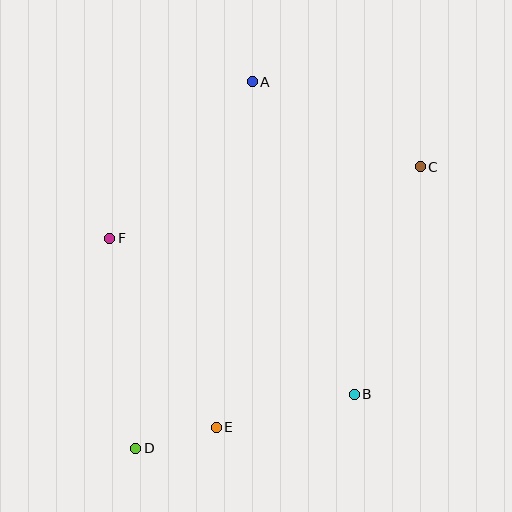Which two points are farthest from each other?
Points C and D are farthest from each other.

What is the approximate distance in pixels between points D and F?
The distance between D and F is approximately 212 pixels.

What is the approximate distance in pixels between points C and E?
The distance between C and E is approximately 331 pixels.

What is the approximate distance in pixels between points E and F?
The distance between E and F is approximately 217 pixels.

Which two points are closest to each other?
Points D and E are closest to each other.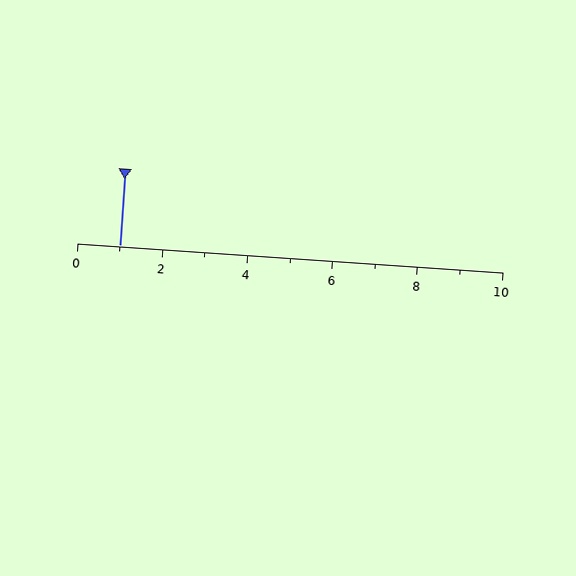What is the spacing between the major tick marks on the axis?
The major ticks are spaced 2 apart.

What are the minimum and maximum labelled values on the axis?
The axis runs from 0 to 10.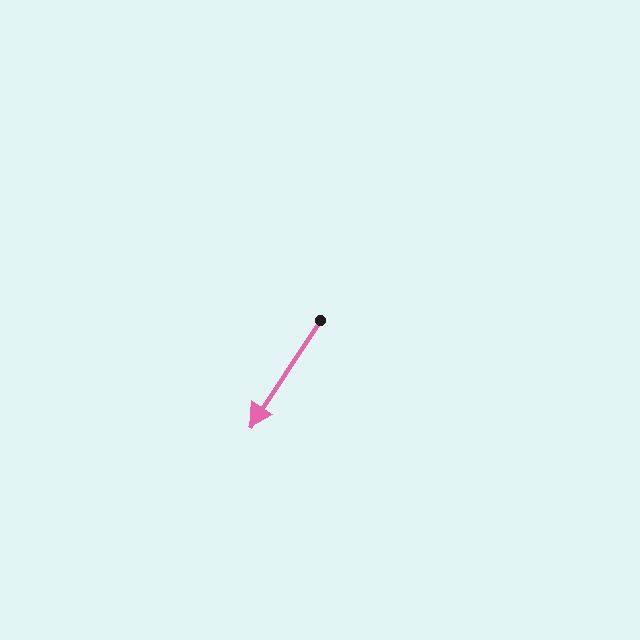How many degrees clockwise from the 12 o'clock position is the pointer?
Approximately 213 degrees.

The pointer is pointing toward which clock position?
Roughly 7 o'clock.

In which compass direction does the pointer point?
Southwest.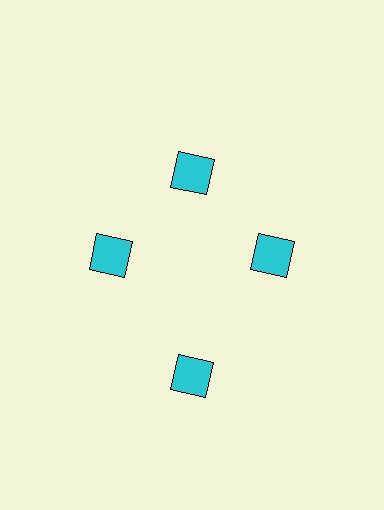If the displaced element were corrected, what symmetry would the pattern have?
It would have 4-fold rotational symmetry — the pattern would map onto itself every 90 degrees.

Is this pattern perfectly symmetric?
No. The 4 cyan squares are arranged in a ring, but one element near the 6 o'clock position is pushed outward from the center, breaking the 4-fold rotational symmetry.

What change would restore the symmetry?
The symmetry would be restored by moving it inward, back onto the ring so that all 4 squares sit at equal angles and equal distance from the center.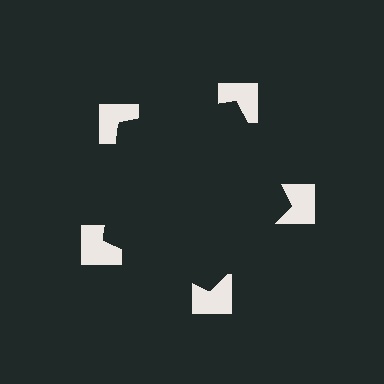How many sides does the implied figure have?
5 sides.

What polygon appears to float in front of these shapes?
An illusory pentagon — its edges are inferred from the aligned wedge cuts in the notched squares, not physically drawn.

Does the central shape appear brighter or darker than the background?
It typically appears slightly darker than the background, even though no actual brightness change is drawn.